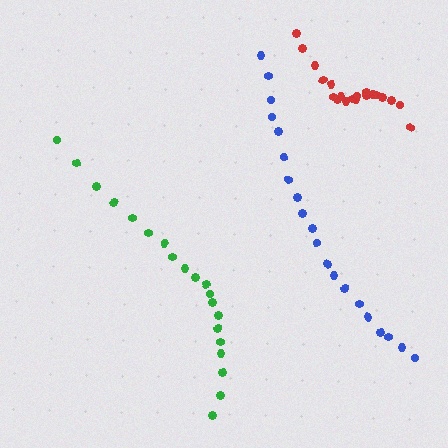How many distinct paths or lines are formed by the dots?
There are 3 distinct paths.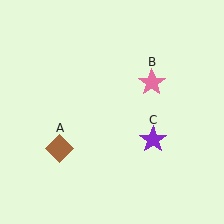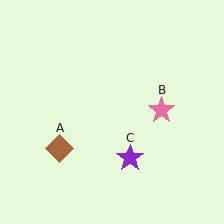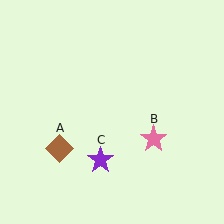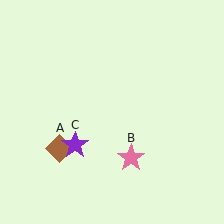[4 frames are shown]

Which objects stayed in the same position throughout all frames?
Brown diamond (object A) remained stationary.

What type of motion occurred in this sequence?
The pink star (object B), purple star (object C) rotated clockwise around the center of the scene.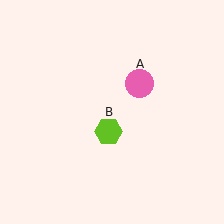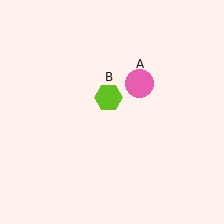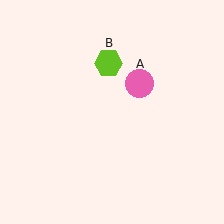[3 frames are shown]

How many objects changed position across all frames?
1 object changed position: lime hexagon (object B).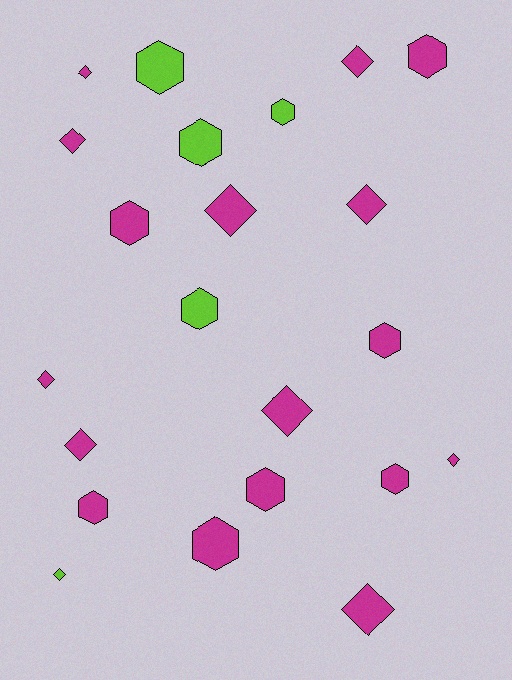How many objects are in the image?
There are 22 objects.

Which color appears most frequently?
Magenta, with 17 objects.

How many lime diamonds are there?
There is 1 lime diamond.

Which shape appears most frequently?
Hexagon, with 11 objects.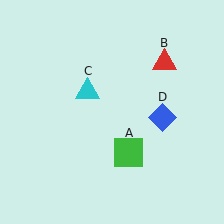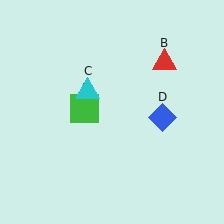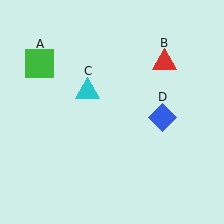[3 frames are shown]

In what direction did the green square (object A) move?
The green square (object A) moved up and to the left.